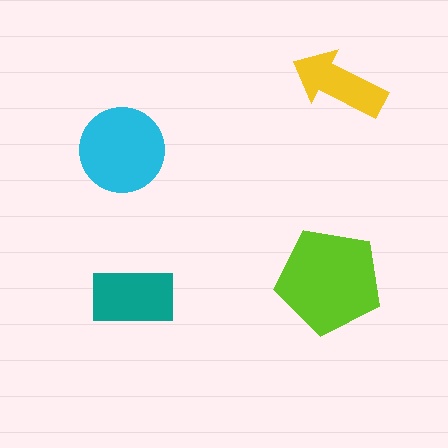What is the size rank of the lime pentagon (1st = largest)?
1st.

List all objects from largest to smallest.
The lime pentagon, the cyan circle, the teal rectangle, the yellow arrow.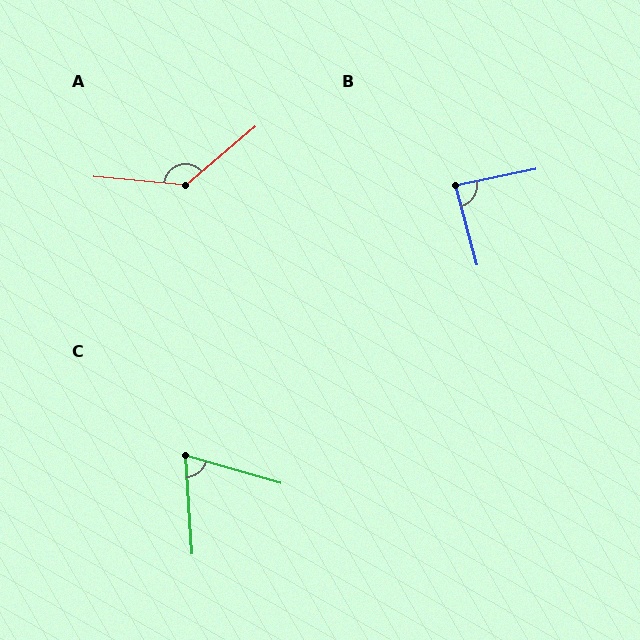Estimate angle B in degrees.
Approximately 86 degrees.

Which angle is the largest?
A, at approximately 134 degrees.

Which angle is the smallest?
C, at approximately 70 degrees.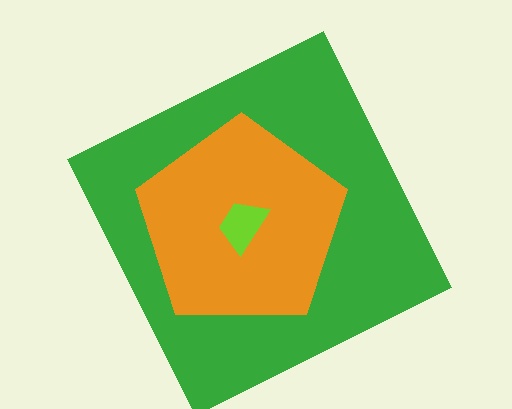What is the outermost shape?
The green square.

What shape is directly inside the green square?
The orange pentagon.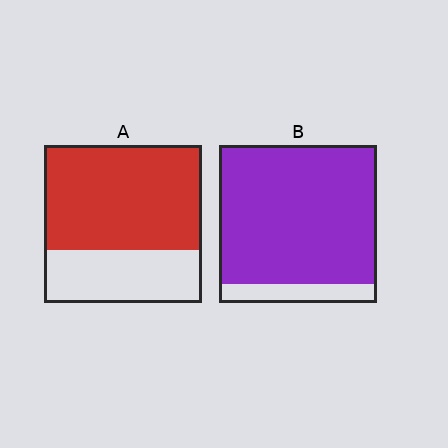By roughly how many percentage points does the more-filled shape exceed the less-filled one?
By roughly 20 percentage points (B over A).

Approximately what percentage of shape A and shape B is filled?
A is approximately 65% and B is approximately 90%.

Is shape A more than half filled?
Yes.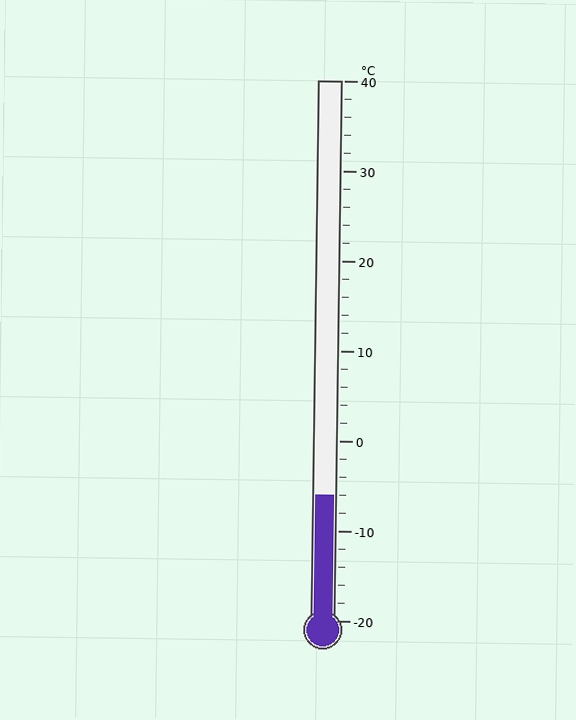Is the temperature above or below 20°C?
The temperature is below 20°C.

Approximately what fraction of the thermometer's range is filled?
The thermometer is filled to approximately 25% of its range.